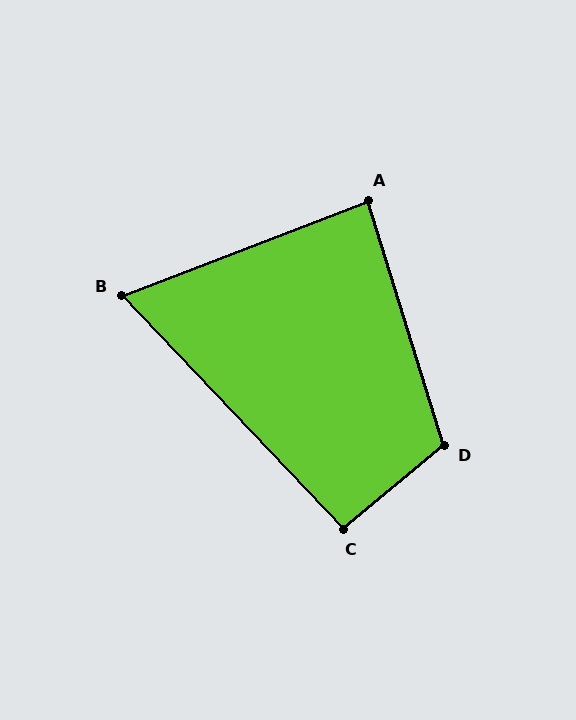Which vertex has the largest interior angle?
D, at approximately 113 degrees.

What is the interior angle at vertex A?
Approximately 86 degrees (approximately right).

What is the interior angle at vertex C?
Approximately 94 degrees (approximately right).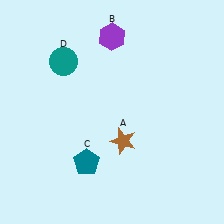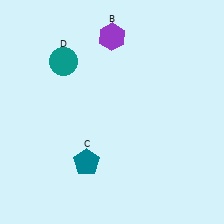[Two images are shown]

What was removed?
The brown star (A) was removed in Image 2.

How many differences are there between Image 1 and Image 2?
There is 1 difference between the two images.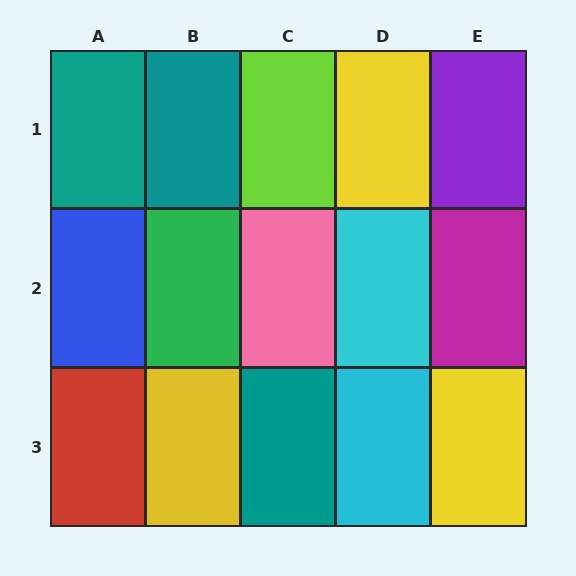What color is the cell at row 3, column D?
Cyan.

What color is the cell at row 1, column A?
Teal.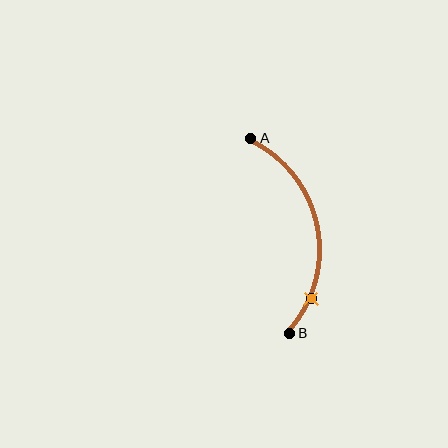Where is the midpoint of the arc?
The arc midpoint is the point on the curve farthest from the straight line joining A and B. It sits to the right of that line.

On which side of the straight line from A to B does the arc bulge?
The arc bulges to the right of the straight line connecting A and B.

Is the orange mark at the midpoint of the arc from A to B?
No. The orange mark lies on the arc but is closer to endpoint B. The arc midpoint would be at the point on the curve equidistant along the arc from both A and B.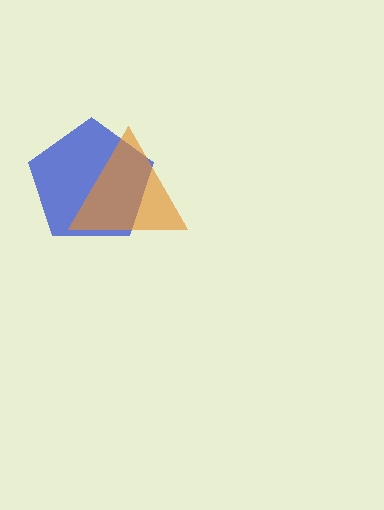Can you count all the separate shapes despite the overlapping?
Yes, there are 2 separate shapes.